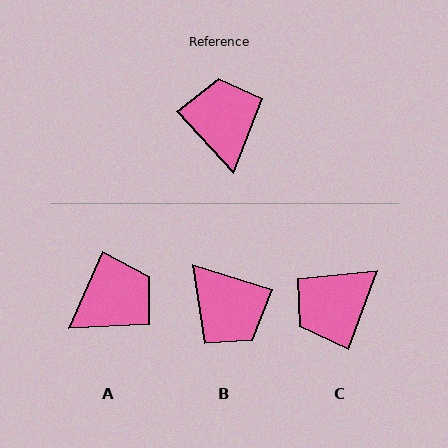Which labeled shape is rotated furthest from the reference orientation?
B, about 150 degrees away.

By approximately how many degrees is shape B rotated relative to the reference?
Approximately 150 degrees clockwise.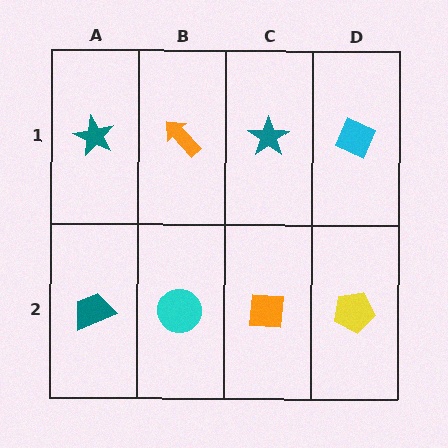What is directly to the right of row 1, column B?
A teal star.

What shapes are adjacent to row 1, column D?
A yellow pentagon (row 2, column D), a teal star (row 1, column C).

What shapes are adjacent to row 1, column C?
An orange square (row 2, column C), an orange arrow (row 1, column B), a cyan diamond (row 1, column D).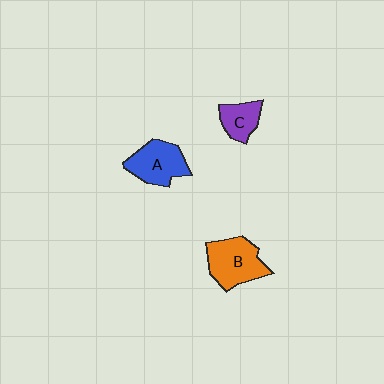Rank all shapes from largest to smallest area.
From largest to smallest: B (orange), A (blue), C (purple).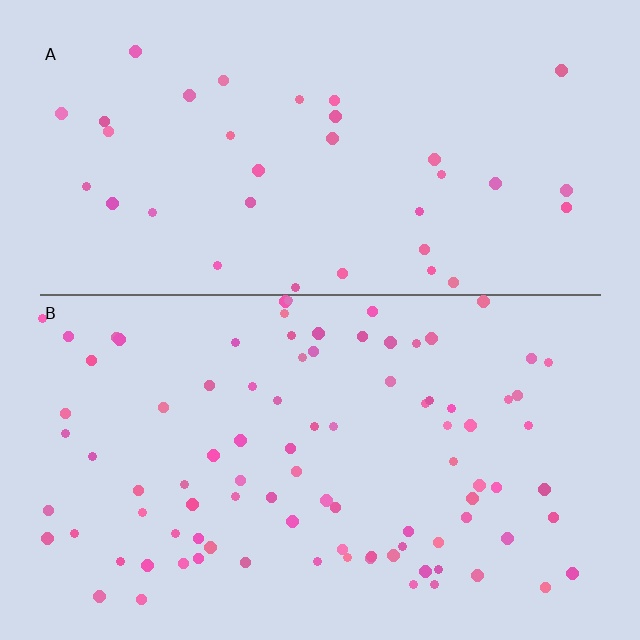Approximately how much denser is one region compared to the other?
Approximately 2.6× — region B over region A.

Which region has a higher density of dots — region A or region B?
B (the bottom).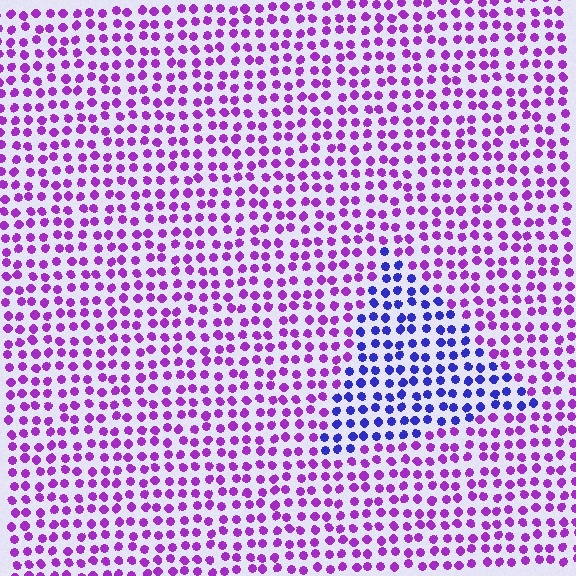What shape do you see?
I see a triangle.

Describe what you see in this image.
The image is filled with small purple elements in a uniform arrangement. A triangle-shaped region is visible where the elements are tinted to a slightly different hue, forming a subtle color boundary.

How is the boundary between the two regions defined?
The boundary is defined purely by a slight shift in hue (about 47 degrees). Spacing, size, and orientation are identical on both sides.